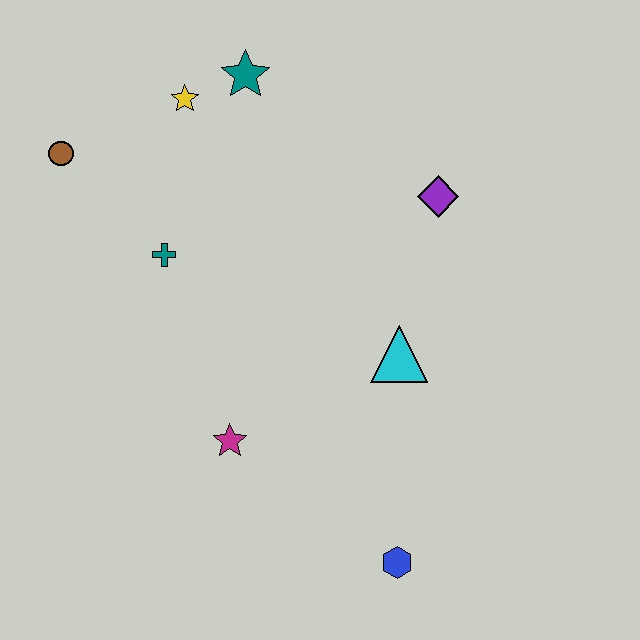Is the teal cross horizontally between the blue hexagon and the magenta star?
No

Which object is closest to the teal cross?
The brown circle is closest to the teal cross.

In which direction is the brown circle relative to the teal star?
The brown circle is to the left of the teal star.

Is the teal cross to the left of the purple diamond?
Yes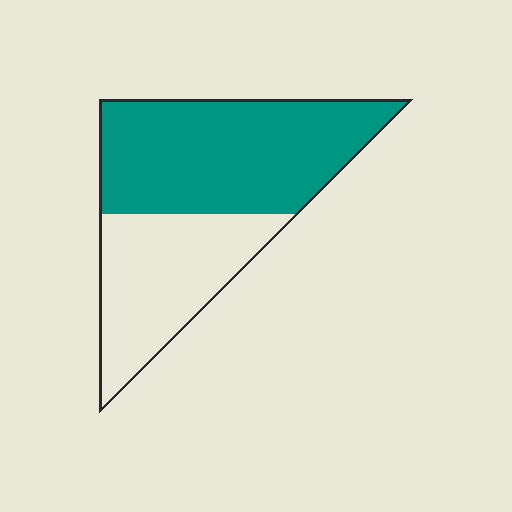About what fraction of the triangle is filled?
About three fifths (3/5).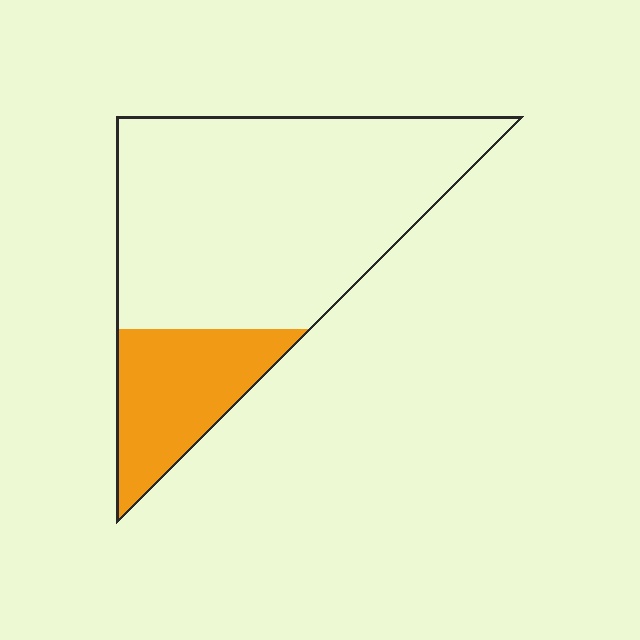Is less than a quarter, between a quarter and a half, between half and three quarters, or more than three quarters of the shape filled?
Less than a quarter.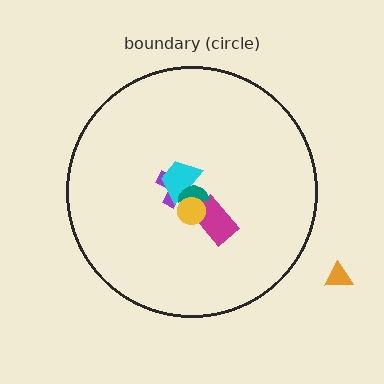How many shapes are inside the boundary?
5 inside, 1 outside.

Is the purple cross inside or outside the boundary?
Inside.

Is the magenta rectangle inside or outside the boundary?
Inside.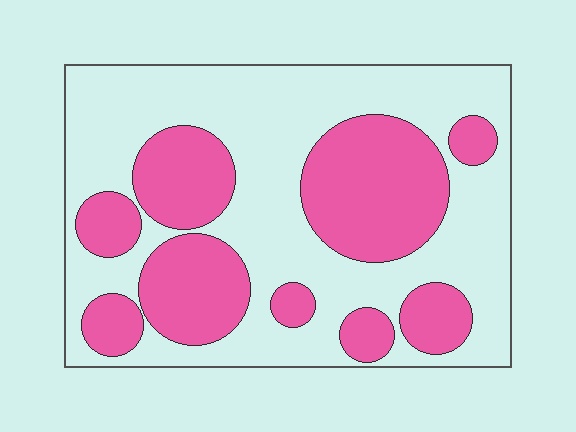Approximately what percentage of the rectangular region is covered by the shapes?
Approximately 40%.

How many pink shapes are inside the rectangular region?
9.